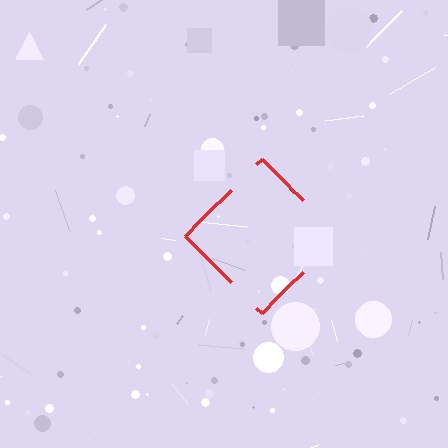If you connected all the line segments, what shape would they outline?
They would outline a diamond.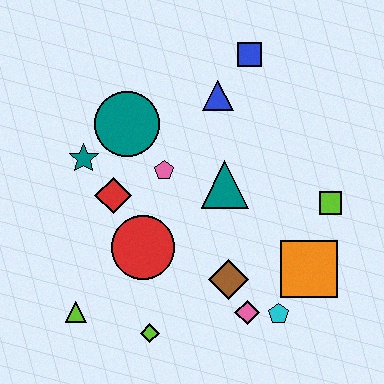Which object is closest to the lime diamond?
The lime triangle is closest to the lime diamond.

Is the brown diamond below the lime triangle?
No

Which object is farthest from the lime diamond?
The blue square is farthest from the lime diamond.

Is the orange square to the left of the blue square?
No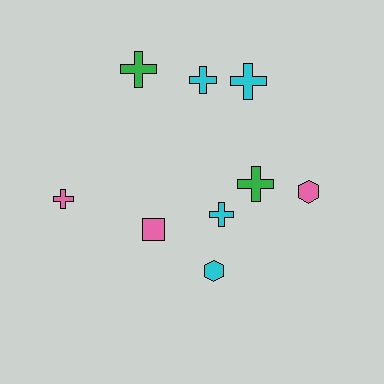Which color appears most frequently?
Cyan, with 4 objects.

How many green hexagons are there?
There are no green hexagons.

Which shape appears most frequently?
Cross, with 6 objects.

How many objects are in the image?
There are 9 objects.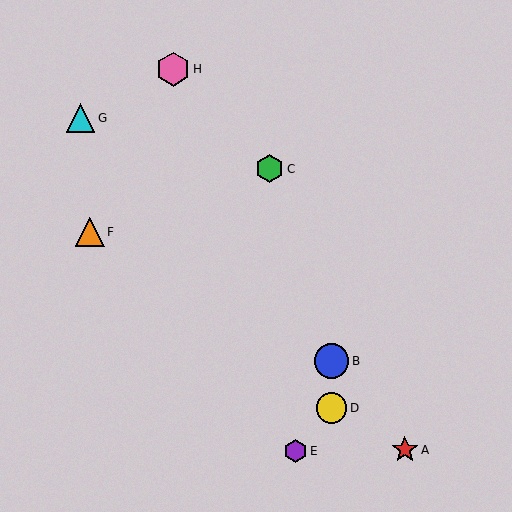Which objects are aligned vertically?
Objects B, D are aligned vertically.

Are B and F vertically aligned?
No, B is at x≈331 and F is at x≈90.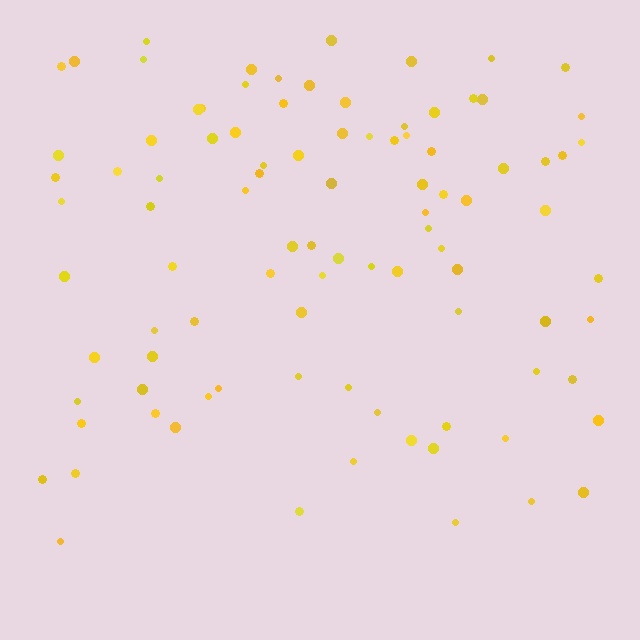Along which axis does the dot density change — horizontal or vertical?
Vertical.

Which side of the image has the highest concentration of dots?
The top.